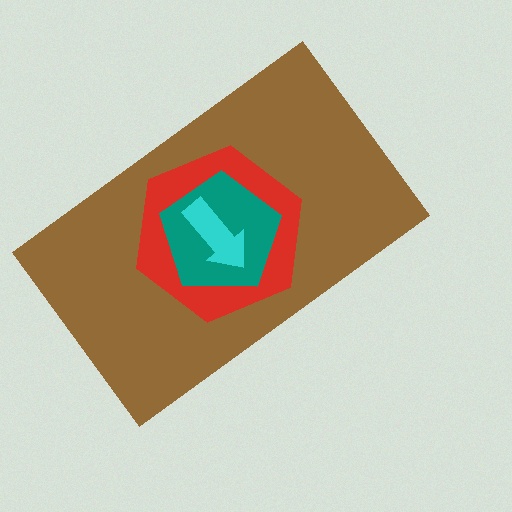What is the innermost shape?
The cyan arrow.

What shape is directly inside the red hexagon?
The teal pentagon.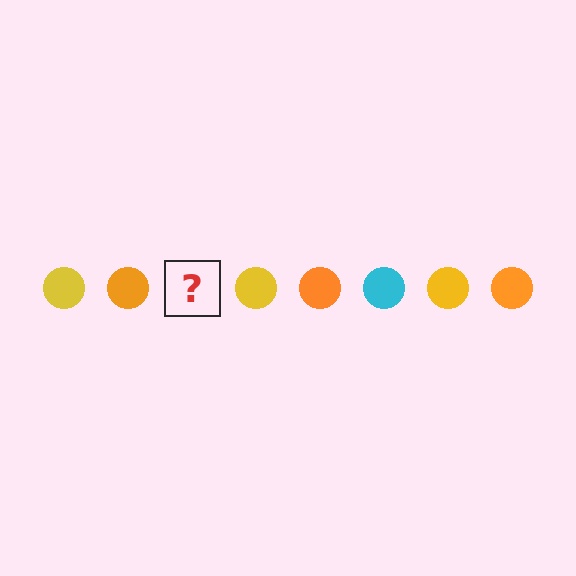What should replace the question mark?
The question mark should be replaced with a cyan circle.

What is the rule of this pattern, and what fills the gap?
The rule is that the pattern cycles through yellow, orange, cyan circles. The gap should be filled with a cyan circle.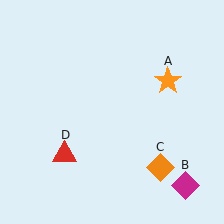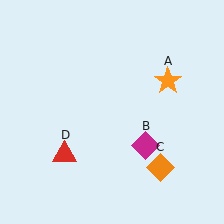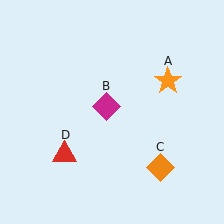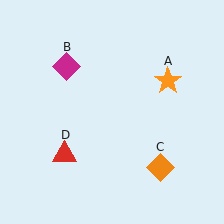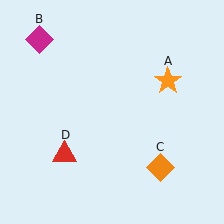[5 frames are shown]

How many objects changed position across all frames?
1 object changed position: magenta diamond (object B).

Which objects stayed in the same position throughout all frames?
Orange star (object A) and orange diamond (object C) and red triangle (object D) remained stationary.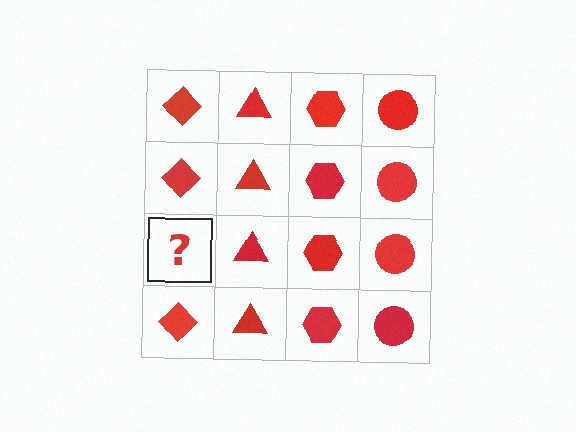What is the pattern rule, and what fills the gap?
The rule is that each column has a consistent shape. The gap should be filled with a red diamond.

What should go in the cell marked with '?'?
The missing cell should contain a red diamond.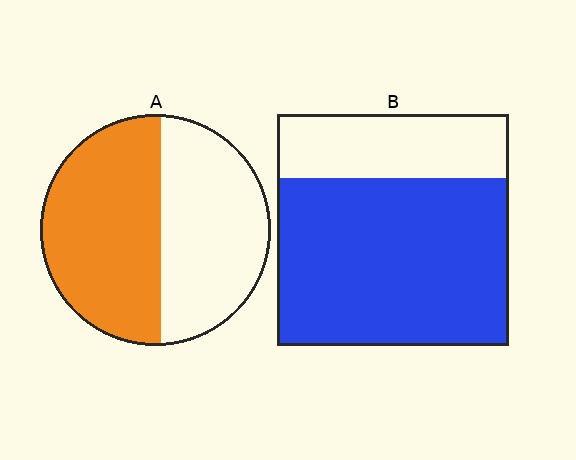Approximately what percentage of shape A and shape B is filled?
A is approximately 55% and B is approximately 70%.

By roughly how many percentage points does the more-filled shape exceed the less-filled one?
By roughly 20 percentage points (B over A).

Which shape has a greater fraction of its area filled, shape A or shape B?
Shape B.